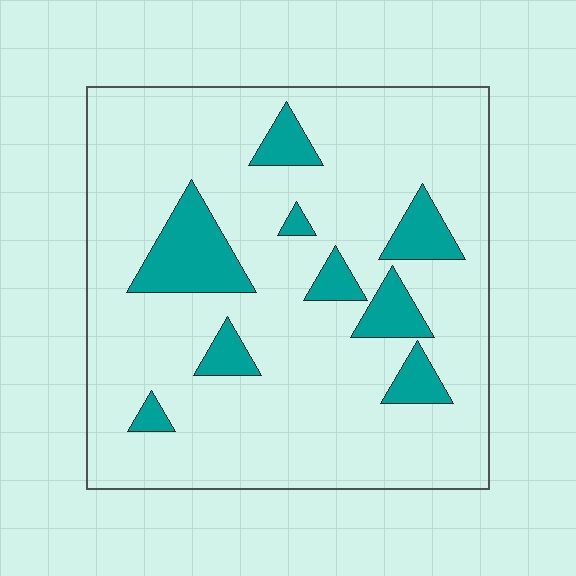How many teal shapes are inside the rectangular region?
9.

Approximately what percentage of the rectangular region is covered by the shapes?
Approximately 15%.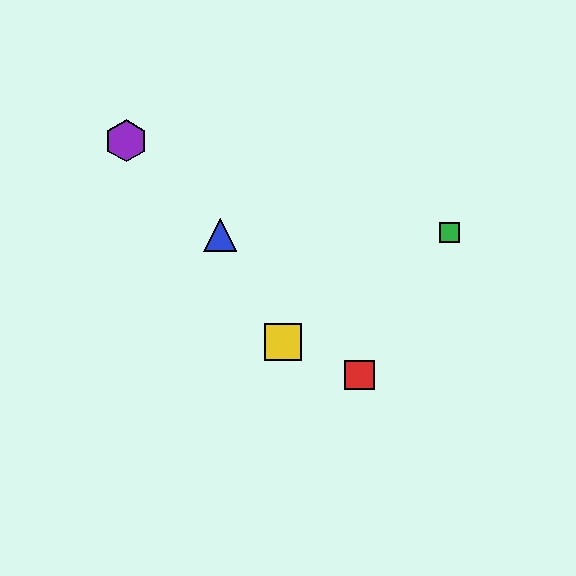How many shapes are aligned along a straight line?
3 shapes (the red square, the blue triangle, the purple hexagon) are aligned along a straight line.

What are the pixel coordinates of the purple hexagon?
The purple hexagon is at (126, 141).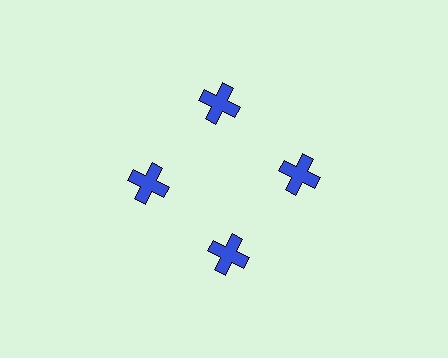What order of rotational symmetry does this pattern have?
This pattern has 4-fold rotational symmetry.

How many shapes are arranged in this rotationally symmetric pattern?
There are 4 shapes, arranged in 4 groups of 1.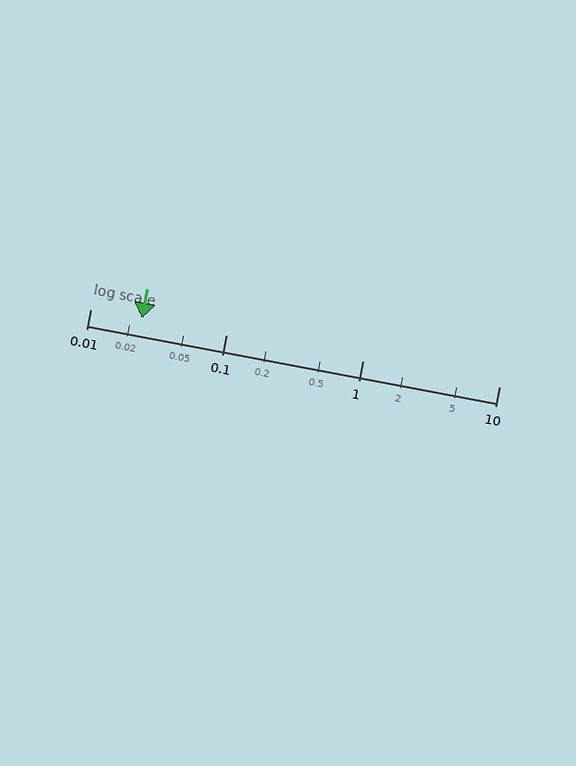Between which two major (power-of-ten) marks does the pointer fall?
The pointer is between 0.01 and 0.1.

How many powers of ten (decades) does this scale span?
The scale spans 3 decades, from 0.01 to 10.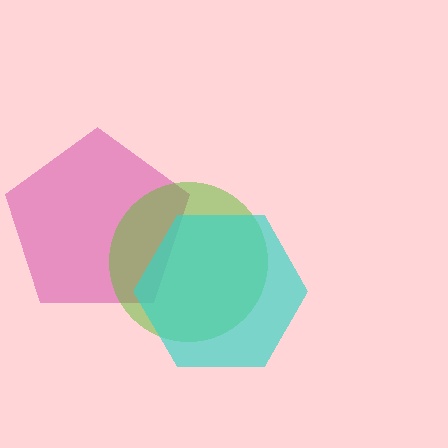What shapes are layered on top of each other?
The layered shapes are: a pink pentagon, a lime circle, a cyan hexagon.